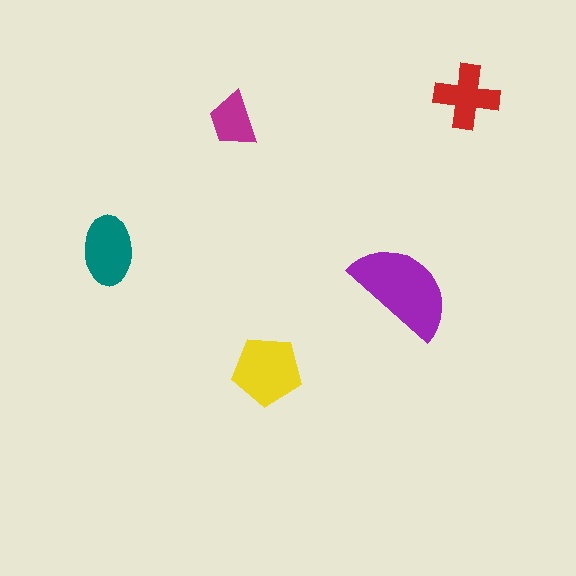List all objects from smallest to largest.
The magenta trapezoid, the red cross, the teal ellipse, the yellow pentagon, the purple semicircle.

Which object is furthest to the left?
The teal ellipse is leftmost.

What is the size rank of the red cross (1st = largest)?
4th.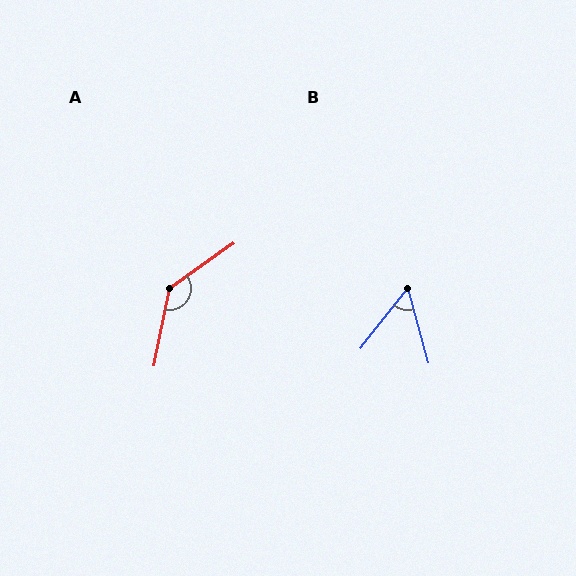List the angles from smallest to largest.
B (54°), A (137°).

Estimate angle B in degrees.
Approximately 54 degrees.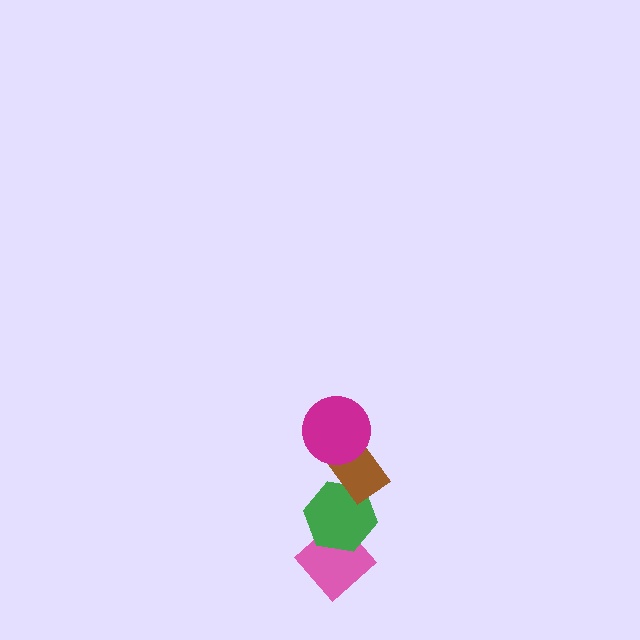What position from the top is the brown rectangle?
The brown rectangle is 2nd from the top.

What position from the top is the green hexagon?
The green hexagon is 3rd from the top.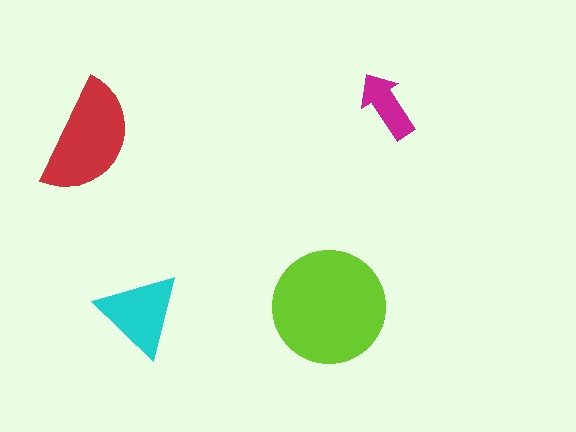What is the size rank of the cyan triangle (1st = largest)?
3rd.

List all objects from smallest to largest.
The magenta arrow, the cyan triangle, the red semicircle, the lime circle.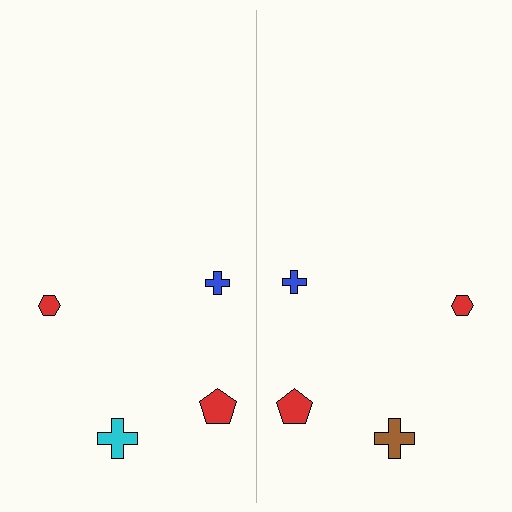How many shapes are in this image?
There are 8 shapes in this image.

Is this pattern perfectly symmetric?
No, the pattern is not perfectly symmetric. The brown cross on the right side breaks the symmetry — its mirror counterpart is cyan.